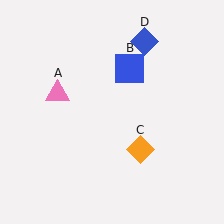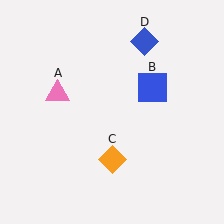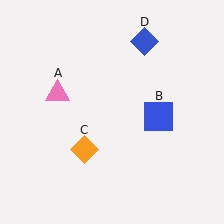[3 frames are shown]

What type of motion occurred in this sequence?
The blue square (object B), orange diamond (object C) rotated clockwise around the center of the scene.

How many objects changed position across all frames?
2 objects changed position: blue square (object B), orange diamond (object C).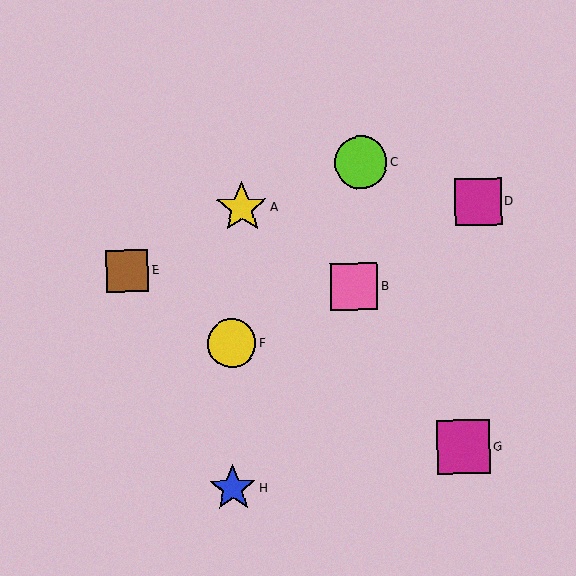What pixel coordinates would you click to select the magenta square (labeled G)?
Click at (463, 447) to select the magenta square G.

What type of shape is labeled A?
Shape A is a yellow star.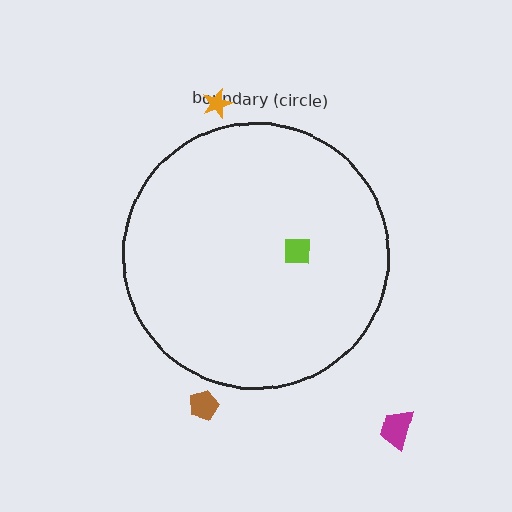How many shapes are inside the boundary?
1 inside, 3 outside.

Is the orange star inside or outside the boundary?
Outside.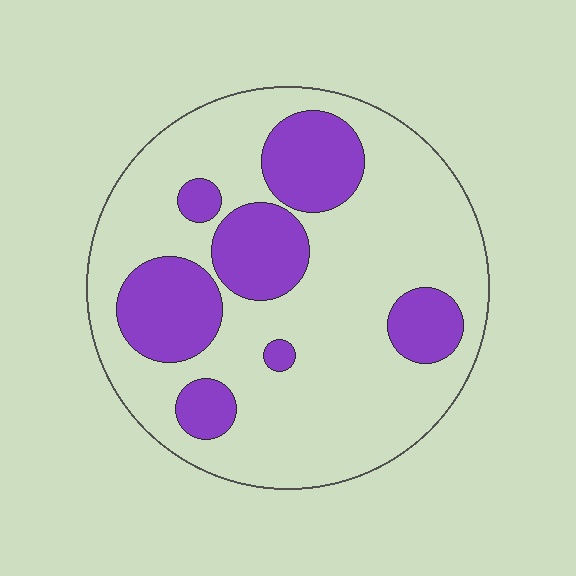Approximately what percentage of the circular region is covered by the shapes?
Approximately 25%.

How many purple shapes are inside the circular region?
7.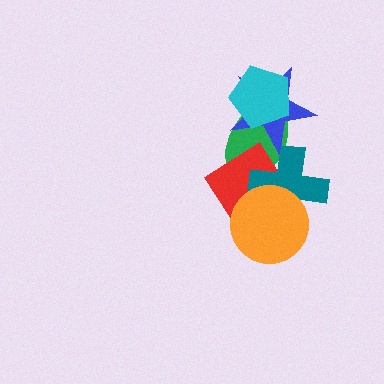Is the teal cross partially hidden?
Yes, it is partially covered by another shape.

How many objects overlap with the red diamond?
4 objects overlap with the red diamond.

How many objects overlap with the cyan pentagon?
2 objects overlap with the cyan pentagon.